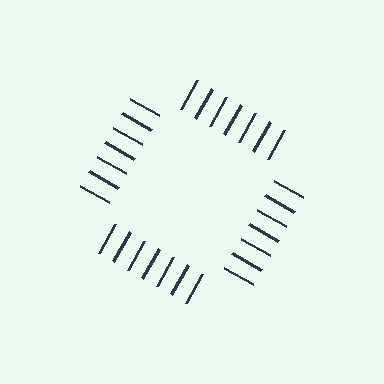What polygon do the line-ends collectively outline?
An illusory square — the line segments terminate on its edges but no continuous stroke is drawn.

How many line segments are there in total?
28 — 7 along each of the 4 edges.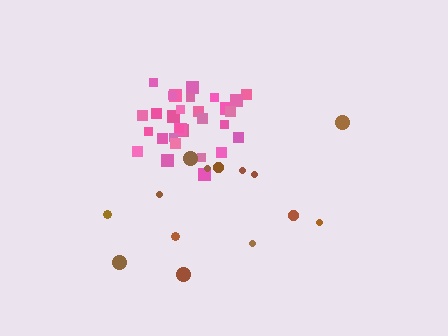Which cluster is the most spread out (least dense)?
Brown.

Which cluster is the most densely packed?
Pink.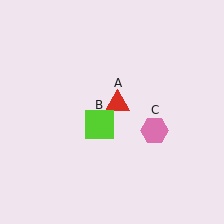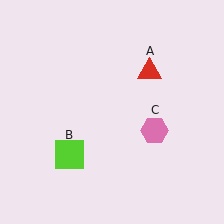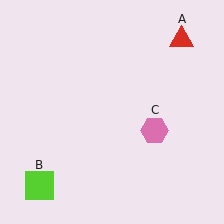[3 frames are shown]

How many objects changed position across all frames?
2 objects changed position: red triangle (object A), lime square (object B).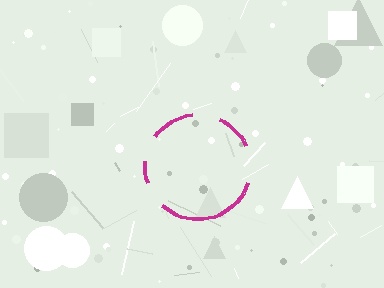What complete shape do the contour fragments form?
The contour fragments form a circle.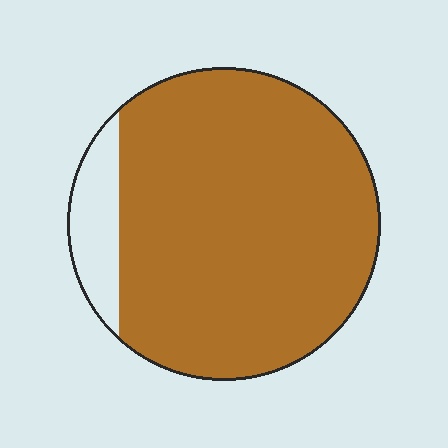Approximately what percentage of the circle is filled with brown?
Approximately 90%.